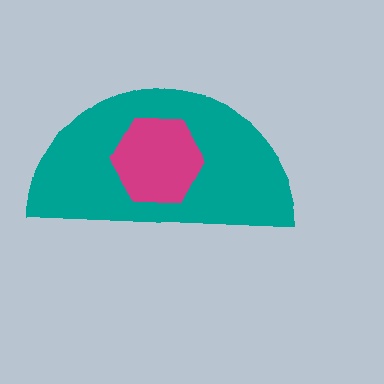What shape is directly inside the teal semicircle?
The magenta hexagon.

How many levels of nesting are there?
2.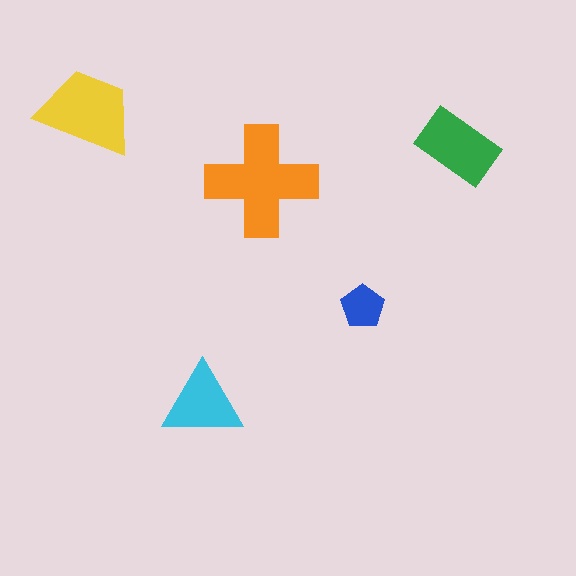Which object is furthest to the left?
The yellow trapezoid is leftmost.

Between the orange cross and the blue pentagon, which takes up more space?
The orange cross.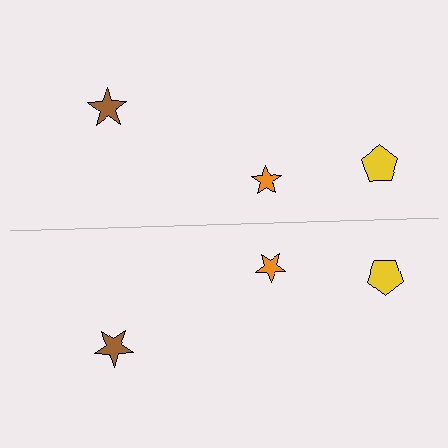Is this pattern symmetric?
Yes, this pattern has bilateral (reflection) symmetry.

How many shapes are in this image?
There are 6 shapes in this image.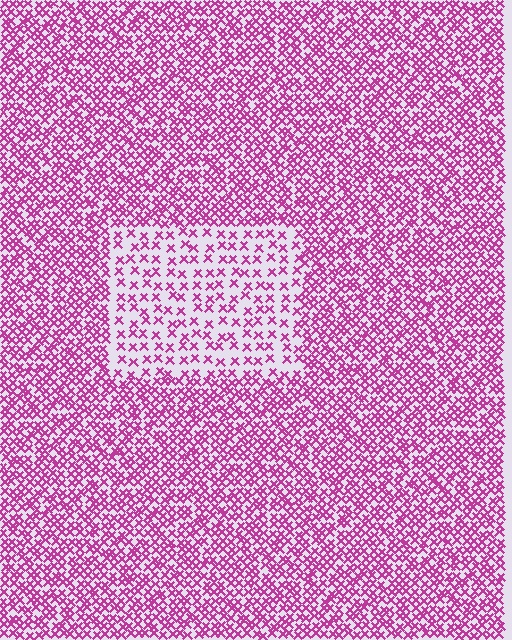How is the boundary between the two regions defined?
The boundary is defined by a change in element density (approximately 2.3x ratio). All elements are the same color, size, and shape.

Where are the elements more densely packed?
The elements are more densely packed outside the rectangle boundary.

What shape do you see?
I see a rectangle.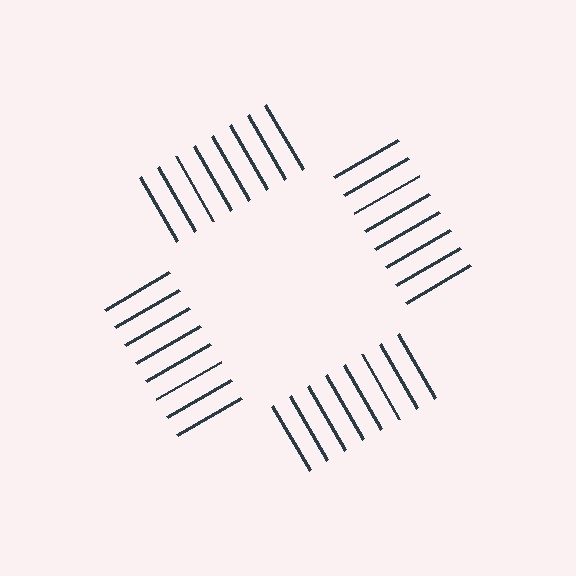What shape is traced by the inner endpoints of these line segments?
An illusory square — the line segments terminate on its edges but no continuous stroke is drawn.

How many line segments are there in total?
32 — 8 along each of the 4 edges.